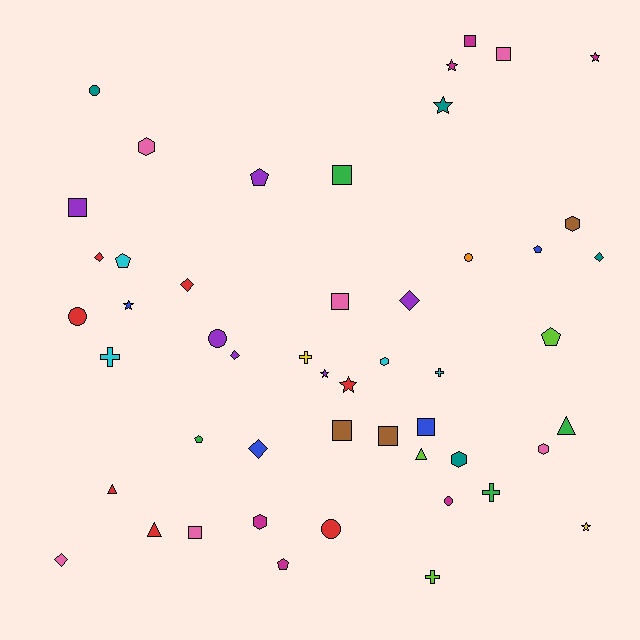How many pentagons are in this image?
There are 6 pentagons.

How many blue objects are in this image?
There are 4 blue objects.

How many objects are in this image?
There are 50 objects.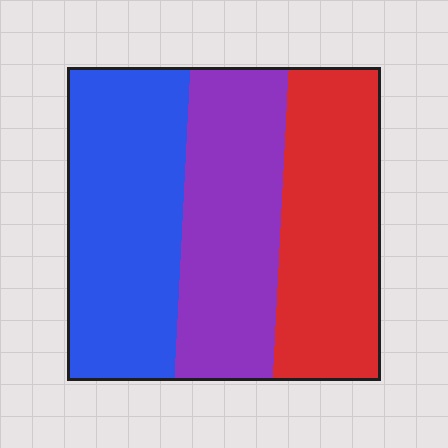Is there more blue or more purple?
Blue.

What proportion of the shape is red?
Red covers around 30% of the shape.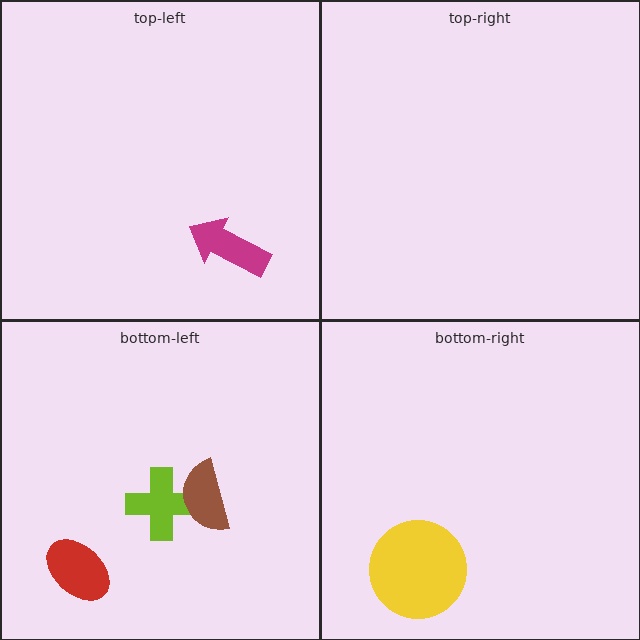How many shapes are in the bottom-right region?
1.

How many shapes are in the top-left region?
1.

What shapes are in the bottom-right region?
The yellow circle.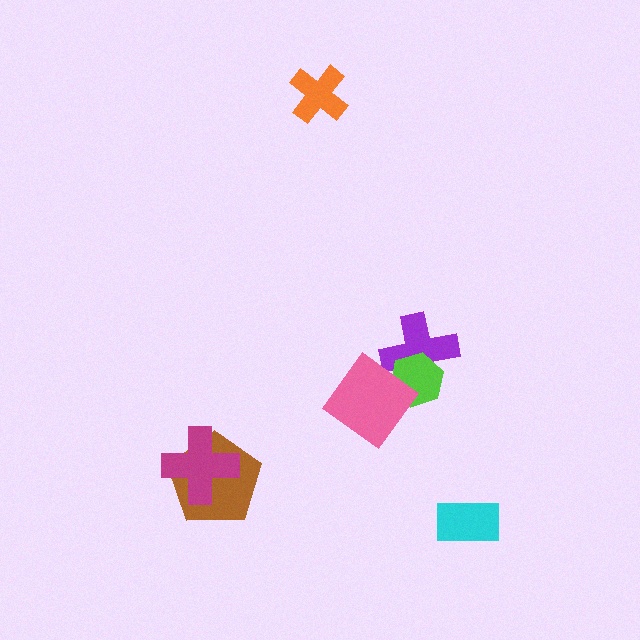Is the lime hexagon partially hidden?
Yes, it is partially covered by another shape.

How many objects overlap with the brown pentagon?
1 object overlaps with the brown pentagon.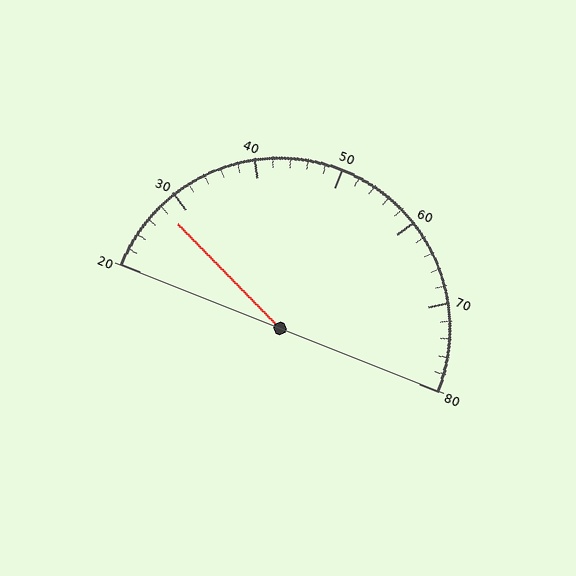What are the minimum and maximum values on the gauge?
The gauge ranges from 20 to 80.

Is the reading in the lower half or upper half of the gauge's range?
The reading is in the lower half of the range (20 to 80).